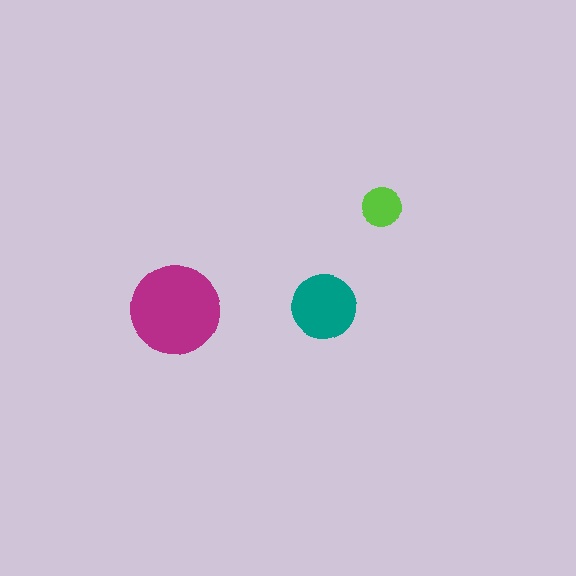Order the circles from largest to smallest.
the magenta one, the teal one, the lime one.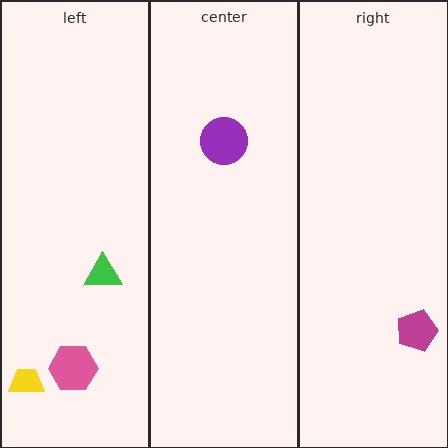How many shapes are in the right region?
1.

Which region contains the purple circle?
The center region.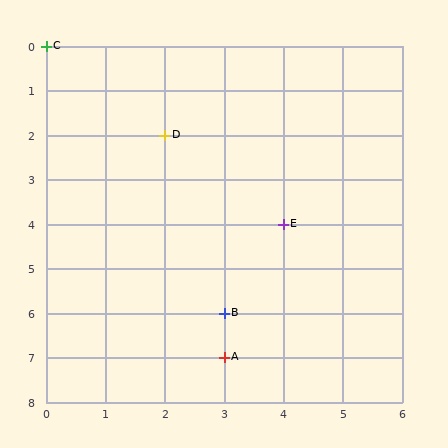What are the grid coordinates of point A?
Point A is at grid coordinates (3, 7).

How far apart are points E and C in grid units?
Points E and C are 4 columns and 4 rows apart (about 5.7 grid units diagonally).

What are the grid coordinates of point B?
Point B is at grid coordinates (3, 6).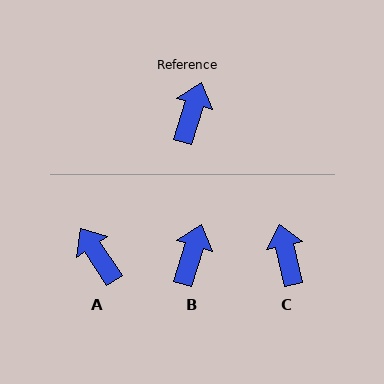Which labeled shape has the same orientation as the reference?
B.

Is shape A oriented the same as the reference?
No, it is off by about 51 degrees.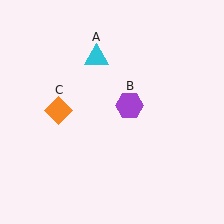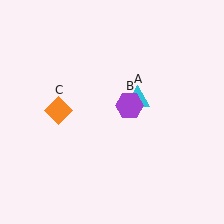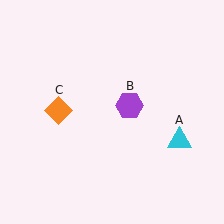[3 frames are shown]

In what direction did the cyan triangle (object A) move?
The cyan triangle (object A) moved down and to the right.